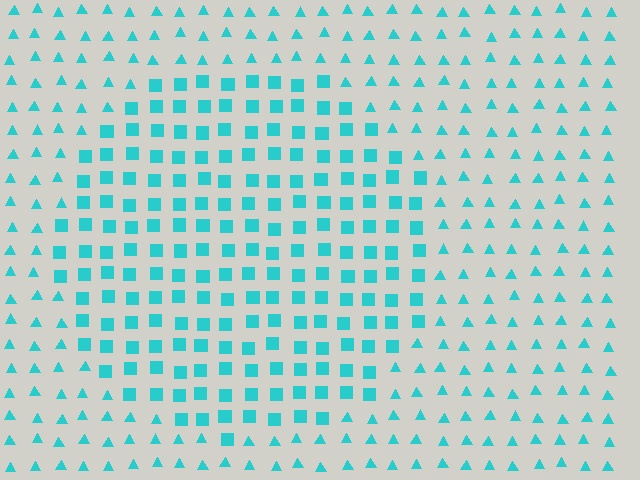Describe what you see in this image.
The image is filled with small cyan elements arranged in a uniform grid. A circle-shaped region contains squares, while the surrounding area contains triangles. The boundary is defined purely by the change in element shape.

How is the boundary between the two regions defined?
The boundary is defined by a change in element shape: squares inside vs. triangles outside. All elements share the same color and spacing.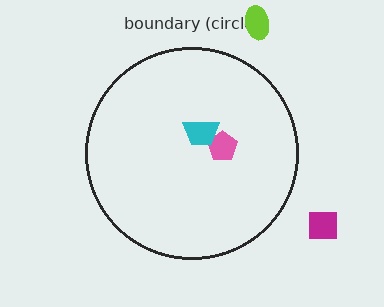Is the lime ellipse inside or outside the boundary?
Outside.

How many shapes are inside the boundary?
2 inside, 2 outside.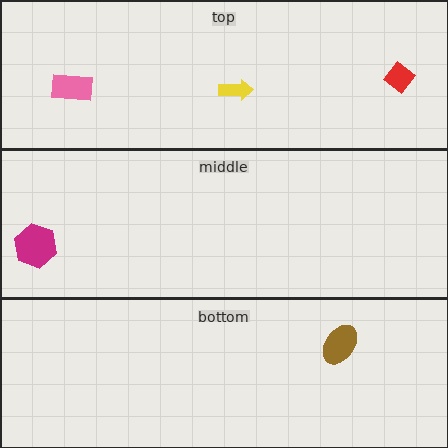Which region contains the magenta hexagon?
The middle region.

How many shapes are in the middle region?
1.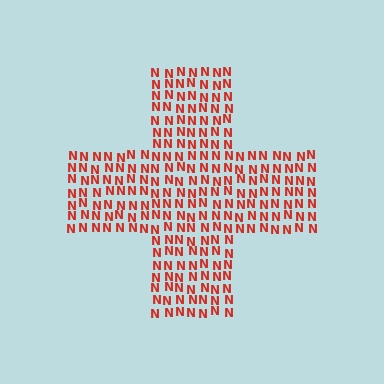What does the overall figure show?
The overall figure shows a cross.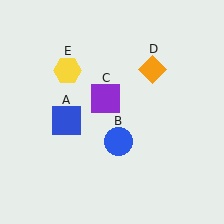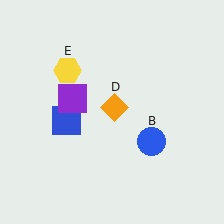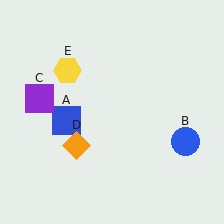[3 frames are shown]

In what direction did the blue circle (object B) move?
The blue circle (object B) moved right.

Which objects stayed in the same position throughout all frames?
Blue square (object A) and yellow hexagon (object E) remained stationary.